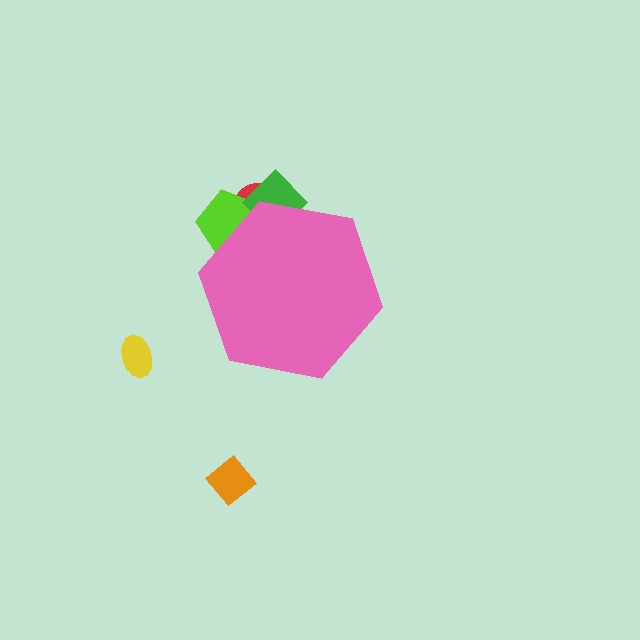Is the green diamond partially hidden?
Yes, the green diamond is partially hidden behind the pink hexagon.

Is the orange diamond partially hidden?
No, the orange diamond is fully visible.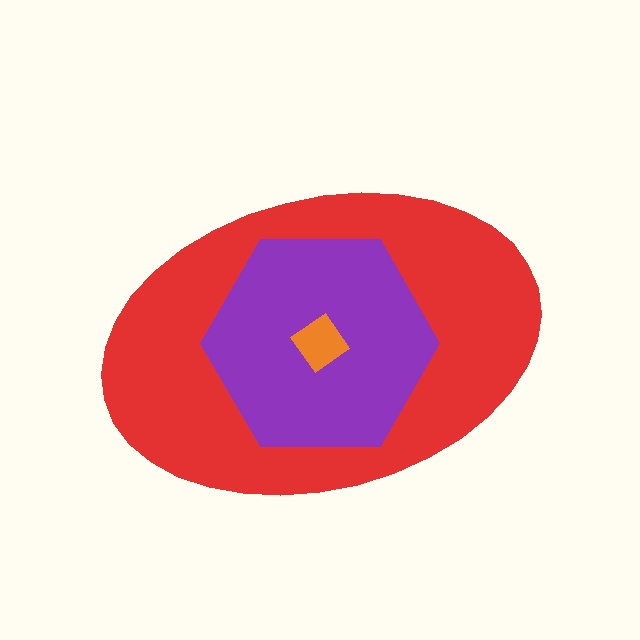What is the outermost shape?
The red ellipse.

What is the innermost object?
The orange diamond.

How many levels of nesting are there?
3.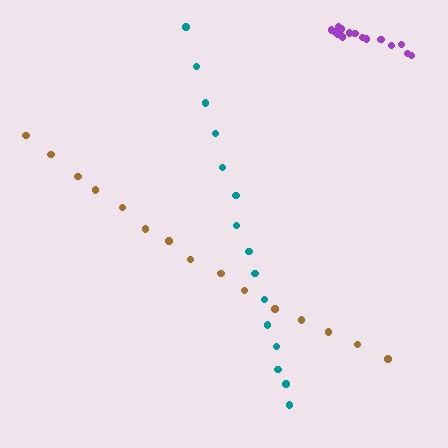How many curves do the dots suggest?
There are 3 distinct paths.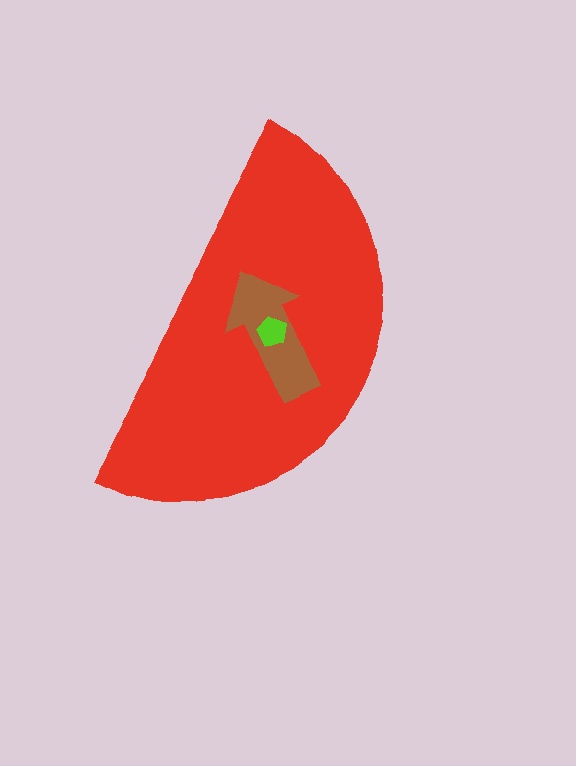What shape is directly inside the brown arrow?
The lime pentagon.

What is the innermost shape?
The lime pentagon.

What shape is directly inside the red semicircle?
The brown arrow.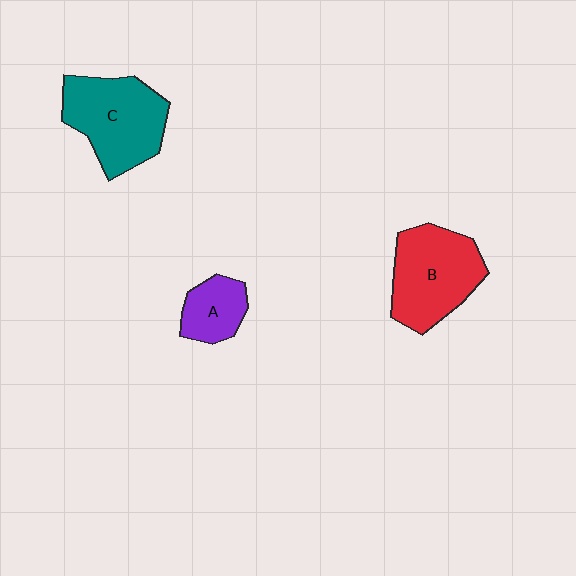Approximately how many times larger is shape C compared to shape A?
Approximately 2.1 times.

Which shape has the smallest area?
Shape A (purple).